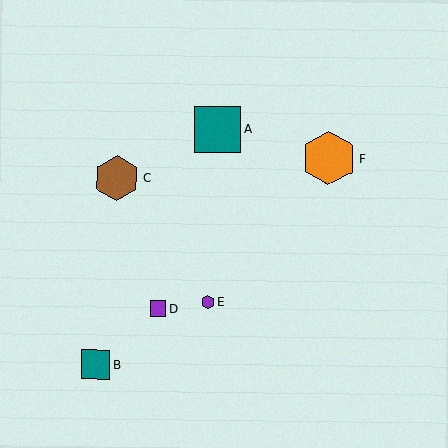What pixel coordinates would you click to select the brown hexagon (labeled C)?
Click at (117, 178) to select the brown hexagon C.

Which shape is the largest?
The orange hexagon (labeled F) is the largest.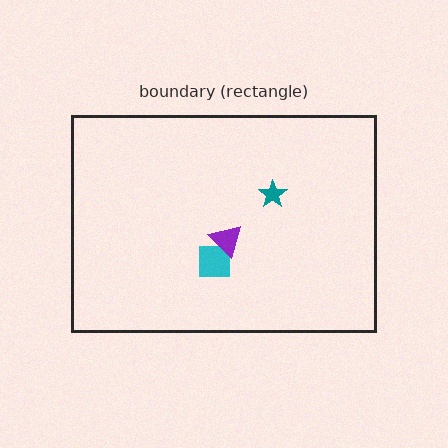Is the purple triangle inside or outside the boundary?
Inside.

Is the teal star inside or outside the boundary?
Inside.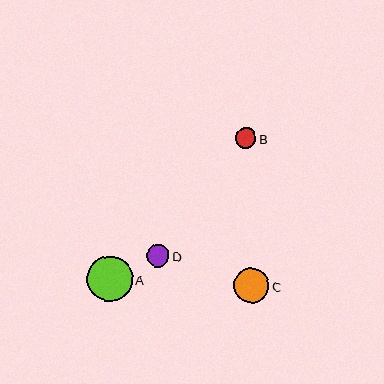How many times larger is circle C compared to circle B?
Circle C is approximately 1.7 times the size of circle B.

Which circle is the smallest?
Circle B is the smallest with a size of approximately 20 pixels.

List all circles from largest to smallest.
From largest to smallest: A, C, D, B.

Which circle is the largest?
Circle A is the largest with a size of approximately 46 pixels.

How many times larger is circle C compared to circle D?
Circle C is approximately 1.6 times the size of circle D.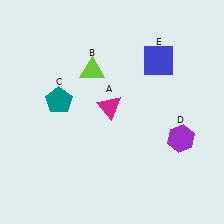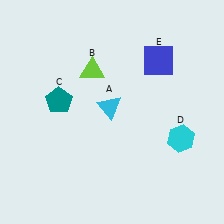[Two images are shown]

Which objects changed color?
A changed from magenta to cyan. D changed from purple to cyan.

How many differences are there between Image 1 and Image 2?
There are 2 differences between the two images.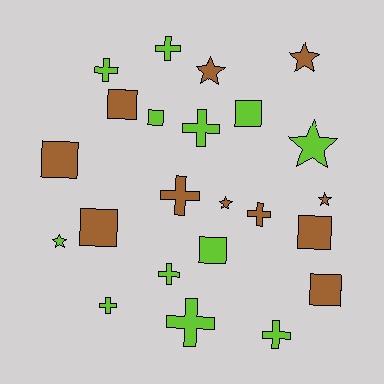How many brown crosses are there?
There are 2 brown crosses.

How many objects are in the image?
There are 23 objects.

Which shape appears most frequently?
Cross, with 9 objects.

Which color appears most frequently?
Lime, with 12 objects.